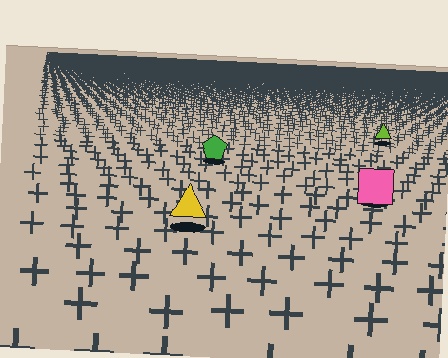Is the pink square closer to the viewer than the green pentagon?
Yes. The pink square is closer — you can tell from the texture gradient: the ground texture is coarser near it.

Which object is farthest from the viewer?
The lime triangle is farthest from the viewer. It appears smaller and the ground texture around it is denser.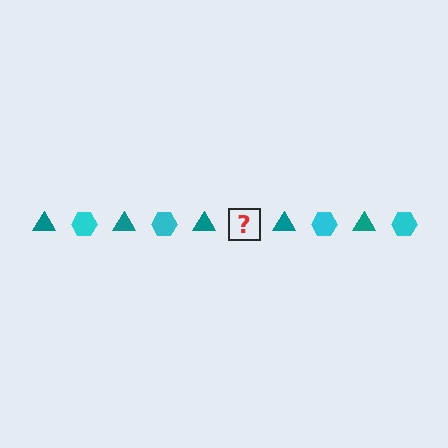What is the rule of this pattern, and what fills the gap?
The rule is that the pattern alternates between teal triangle and cyan hexagon. The gap should be filled with a cyan hexagon.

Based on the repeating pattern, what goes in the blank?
The blank should be a cyan hexagon.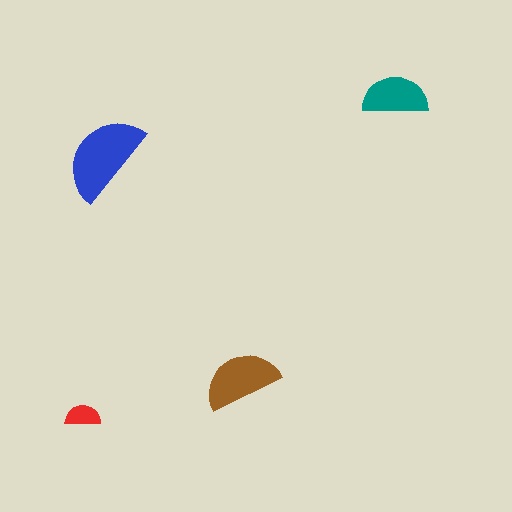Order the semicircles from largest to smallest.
the blue one, the brown one, the teal one, the red one.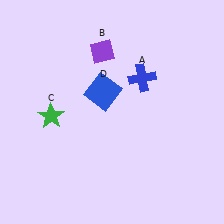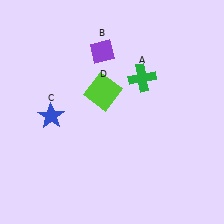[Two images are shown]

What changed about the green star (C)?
In Image 1, C is green. In Image 2, it changed to blue.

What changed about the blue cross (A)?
In Image 1, A is blue. In Image 2, it changed to green.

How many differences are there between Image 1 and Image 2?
There are 3 differences between the two images.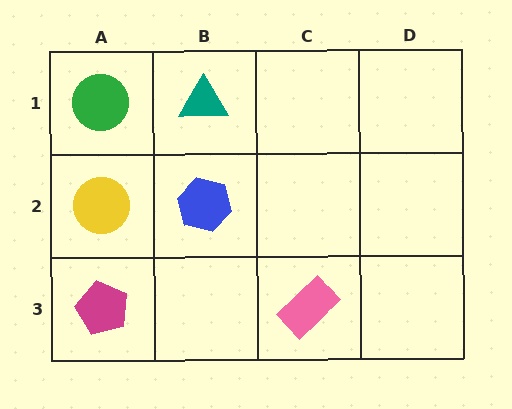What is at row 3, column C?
A pink rectangle.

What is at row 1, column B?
A teal triangle.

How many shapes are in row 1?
2 shapes.